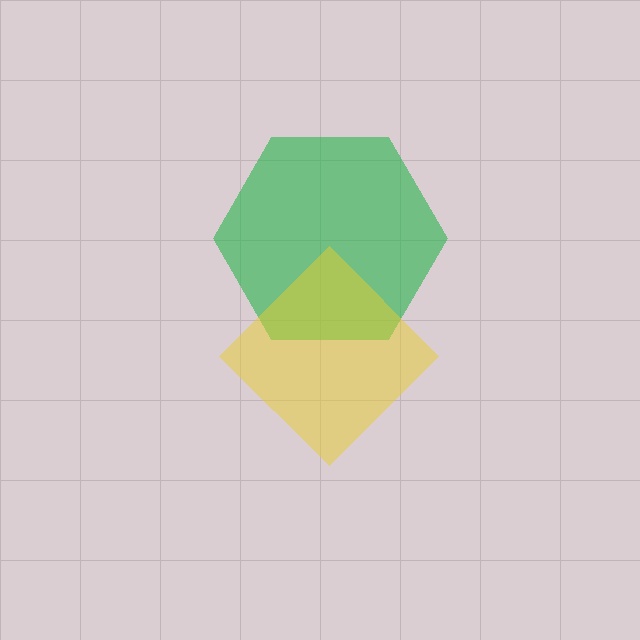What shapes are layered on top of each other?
The layered shapes are: a green hexagon, a yellow diamond.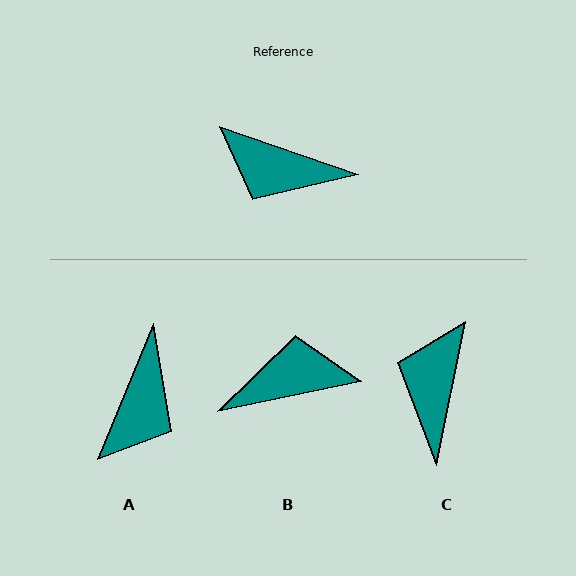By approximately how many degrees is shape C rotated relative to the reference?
Approximately 83 degrees clockwise.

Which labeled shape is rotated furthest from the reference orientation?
B, about 149 degrees away.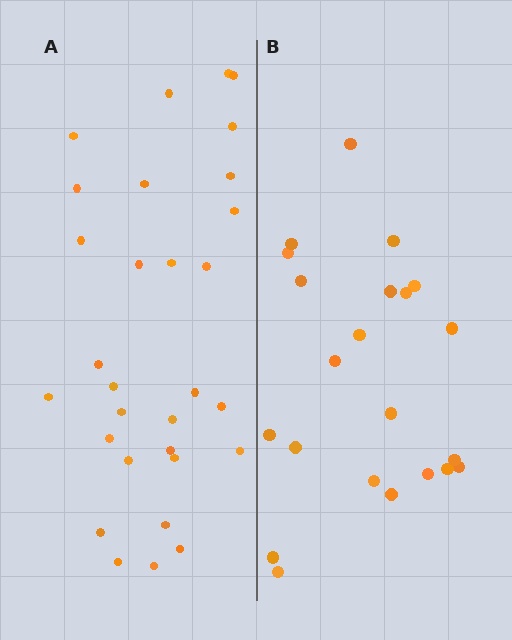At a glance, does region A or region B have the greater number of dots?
Region A (the left region) has more dots.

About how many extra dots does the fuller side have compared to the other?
Region A has roughly 8 or so more dots than region B.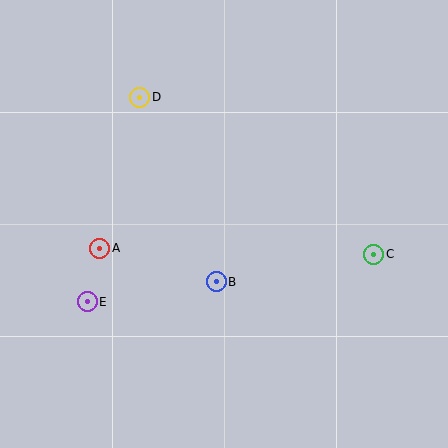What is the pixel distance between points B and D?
The distance between B and D is 200 pixels.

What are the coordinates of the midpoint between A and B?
The midpoint between A and B is at (158, 265).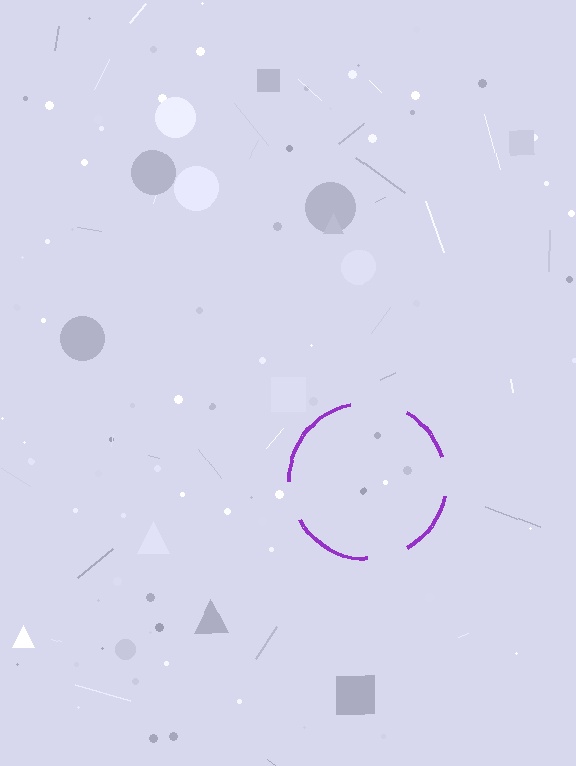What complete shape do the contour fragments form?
The contour fragments form a circle.